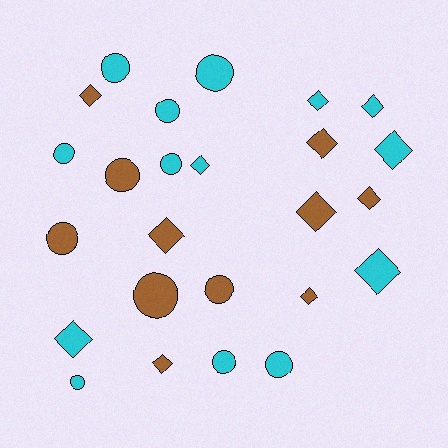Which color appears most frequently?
Cyan, with 14 objects.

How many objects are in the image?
There are 25 objects.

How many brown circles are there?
There are 4 brown circles.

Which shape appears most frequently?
Diamond, with 13 objects.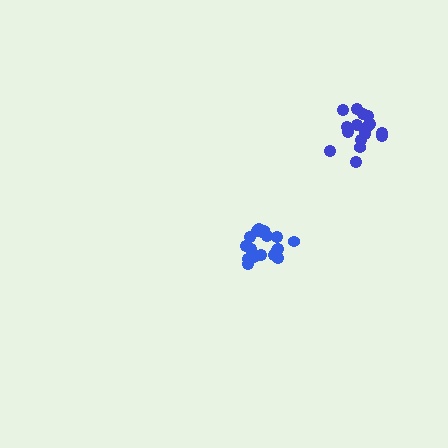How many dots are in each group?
Group 1: 18 dots, Group 2: 18 dots (36 total).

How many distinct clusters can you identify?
There are 2 distinct clusters.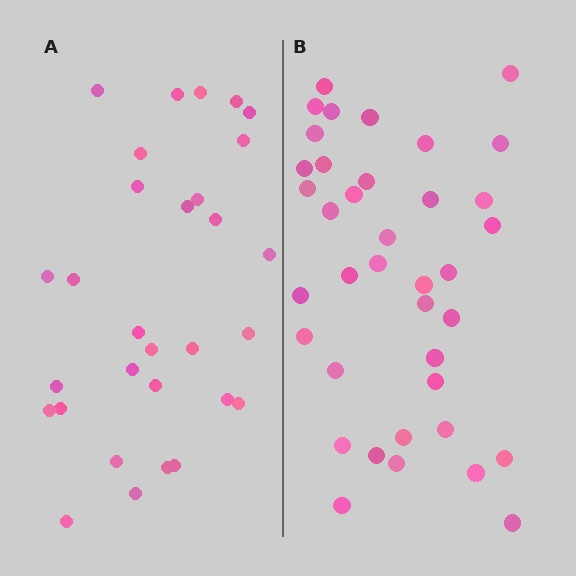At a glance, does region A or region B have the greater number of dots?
Region B (the right region) has more dots.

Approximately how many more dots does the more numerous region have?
Region B has roughly 8 or so more dots than region A.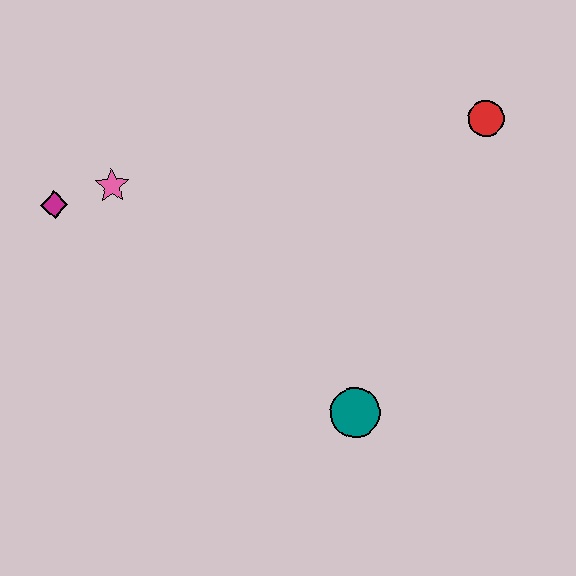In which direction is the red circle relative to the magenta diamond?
The red circle is to the right of the magenta diamond.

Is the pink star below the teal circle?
No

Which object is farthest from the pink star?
The red circle is farthest from the pink star.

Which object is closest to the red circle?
The teal circle is closest to the red circle.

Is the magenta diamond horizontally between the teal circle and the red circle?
No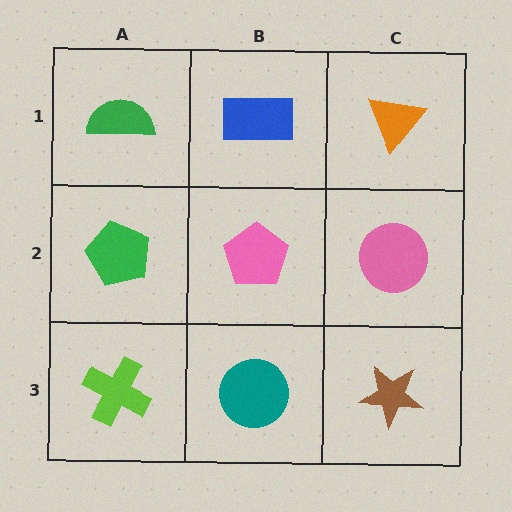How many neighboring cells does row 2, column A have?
3.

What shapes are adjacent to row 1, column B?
A pink pentagon (row 2, column B), a green semicircle (row 1, column A), an orange triangle (row 1, column C).